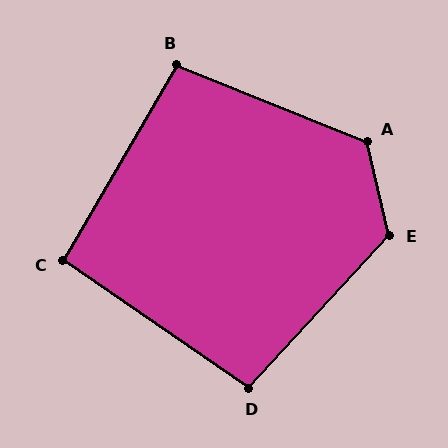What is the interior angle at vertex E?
Approximately 124 degrees (obtuse).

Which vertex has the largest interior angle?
A, at approximately 125 degrees.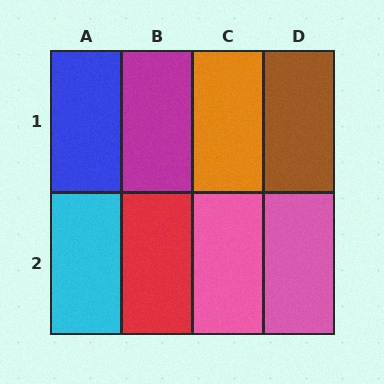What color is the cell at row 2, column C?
Pink.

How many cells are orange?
1 cell is orange.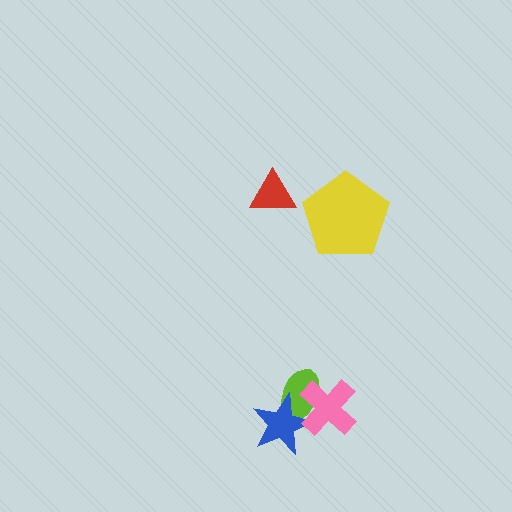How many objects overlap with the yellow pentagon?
0 objects overlap with the yellow pentagon.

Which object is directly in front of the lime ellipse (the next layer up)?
The blue star is directly in front of the lime ellipse.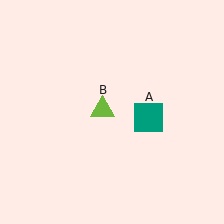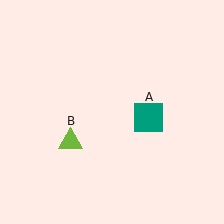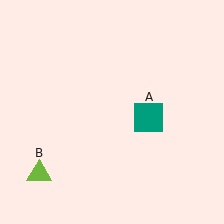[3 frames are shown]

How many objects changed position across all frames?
1 object changed position: lime triangle (object B).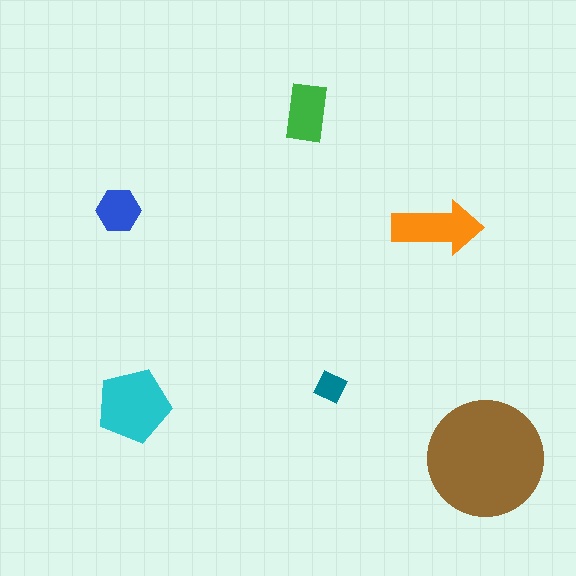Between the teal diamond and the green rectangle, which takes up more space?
The green rectangle.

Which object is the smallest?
The teal diamond.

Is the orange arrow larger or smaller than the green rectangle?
Larger.